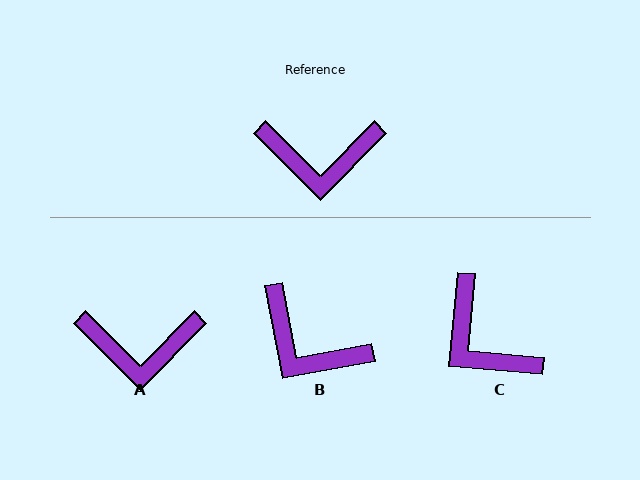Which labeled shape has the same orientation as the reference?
A.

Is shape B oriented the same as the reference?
No, it is off by about 34 degrees.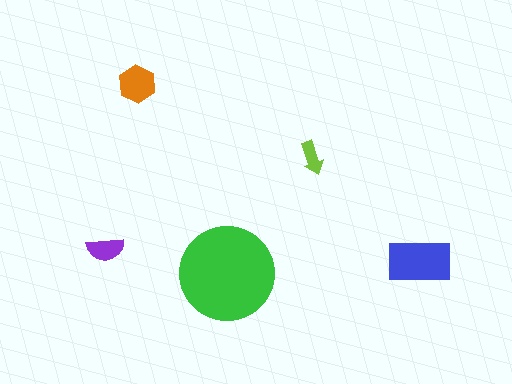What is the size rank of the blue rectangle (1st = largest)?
2nd.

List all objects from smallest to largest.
The lime arrow, the purple semicircle, the orange hexagon, the blue rectangle, the green circle.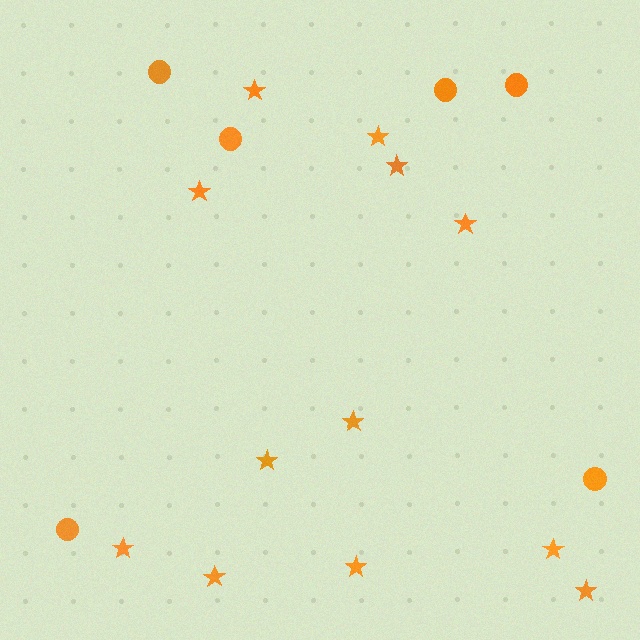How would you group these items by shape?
There are 2 groups: one group of stars (12) and one group of circles (6).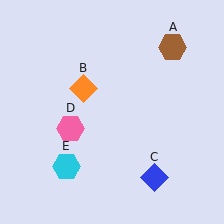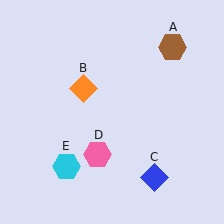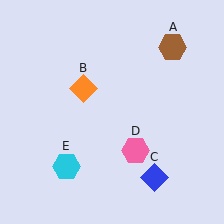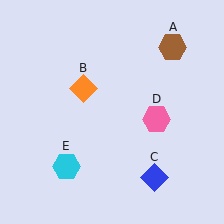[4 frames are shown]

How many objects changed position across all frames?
1 object changed position: pink hexagon (object D).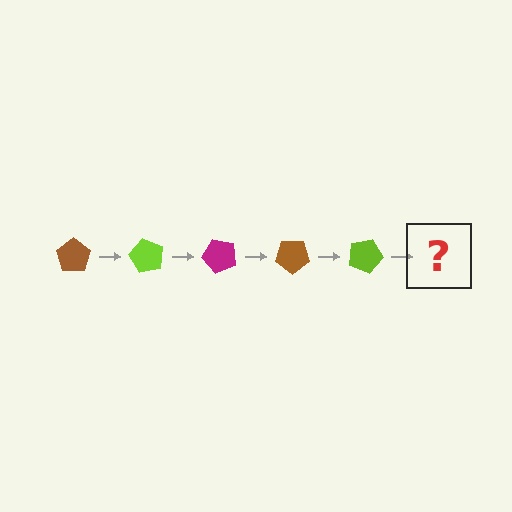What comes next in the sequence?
The next element should be a magenta pentagon, rotated 300 degrees from the start.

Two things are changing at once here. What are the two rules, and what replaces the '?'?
The two rules are that it rotates 60 degrees each step and the color cycles through brown, lime, and magenta. The '?' should be a magenta pentagon, rotated 300 degrees from the start.